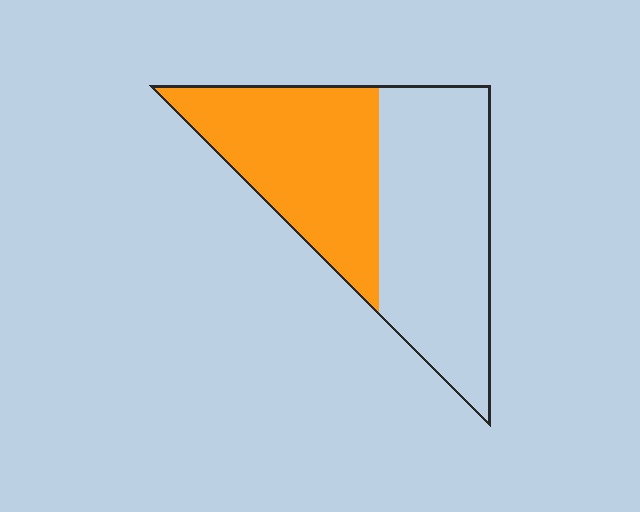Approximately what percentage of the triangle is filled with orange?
Approximately 45%.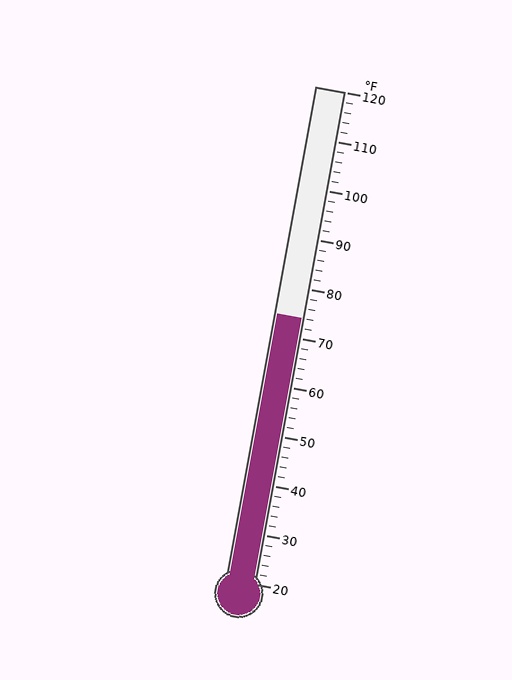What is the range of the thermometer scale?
The thermometer scale ranges from 20°F to 120°F.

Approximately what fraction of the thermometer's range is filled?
The thermometer is filled to approximately 55% of its range.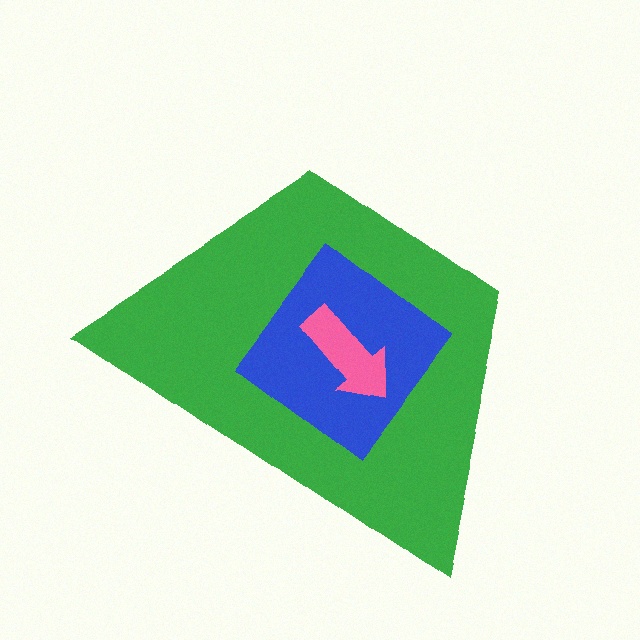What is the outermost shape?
The green trapezoid.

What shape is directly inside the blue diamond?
The pink arrow.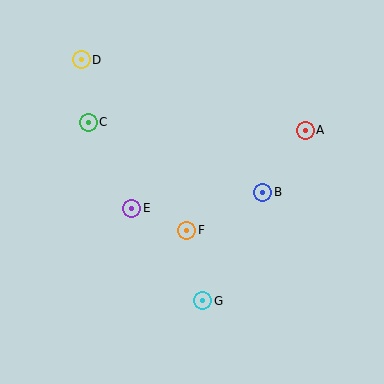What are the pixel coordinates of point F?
Point F is at (187, 230).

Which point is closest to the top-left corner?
Point D is closest to the top-left corner.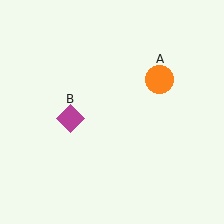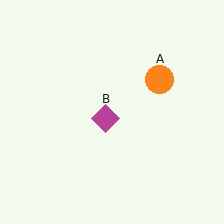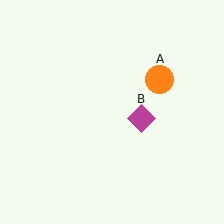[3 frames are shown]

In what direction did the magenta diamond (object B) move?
The magenta diamond (object B) moved right.